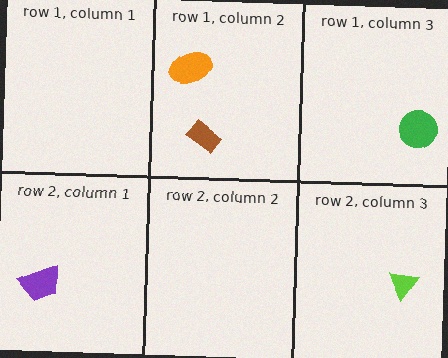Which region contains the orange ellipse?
The row 1, column 2 region.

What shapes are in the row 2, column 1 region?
The purple trapezoid.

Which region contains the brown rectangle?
The row 1, column 2 region.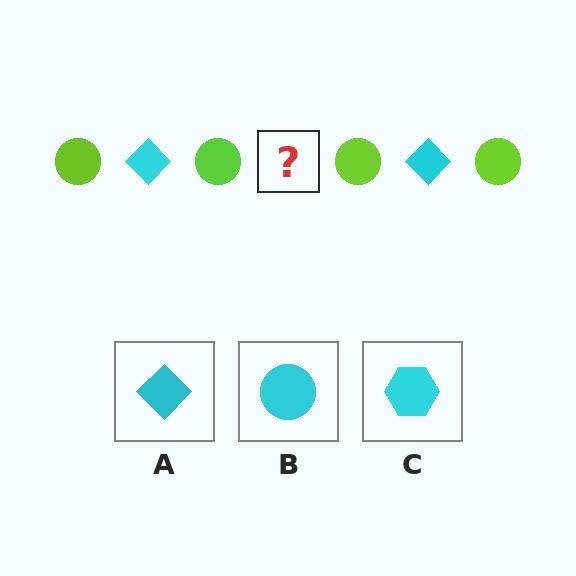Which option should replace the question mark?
Option A.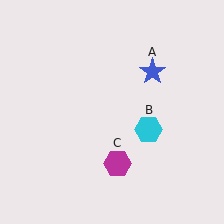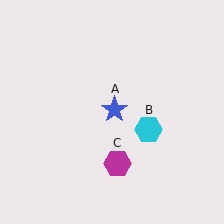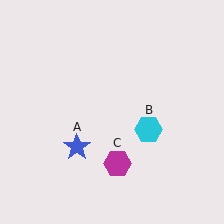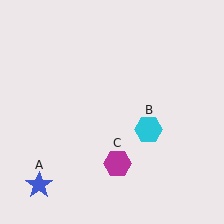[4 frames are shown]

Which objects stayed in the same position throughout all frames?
Cyan hexagon (object B) and magenta hexagon (object C) remained stationary.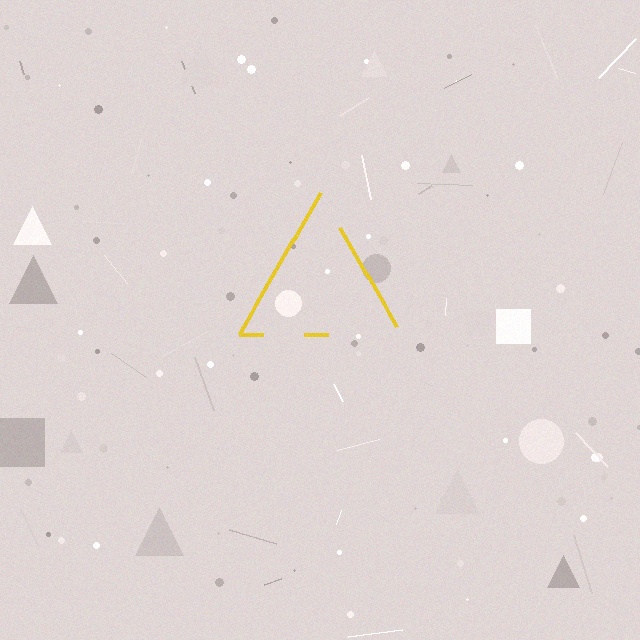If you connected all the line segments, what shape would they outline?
They would outline a triangle.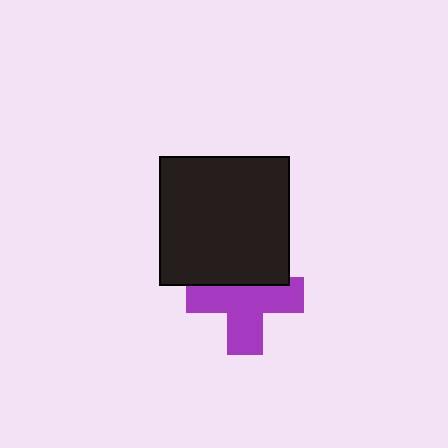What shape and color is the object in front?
The object in front is a black square.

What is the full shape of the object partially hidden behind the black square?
The partially hidden object is a purple cross.